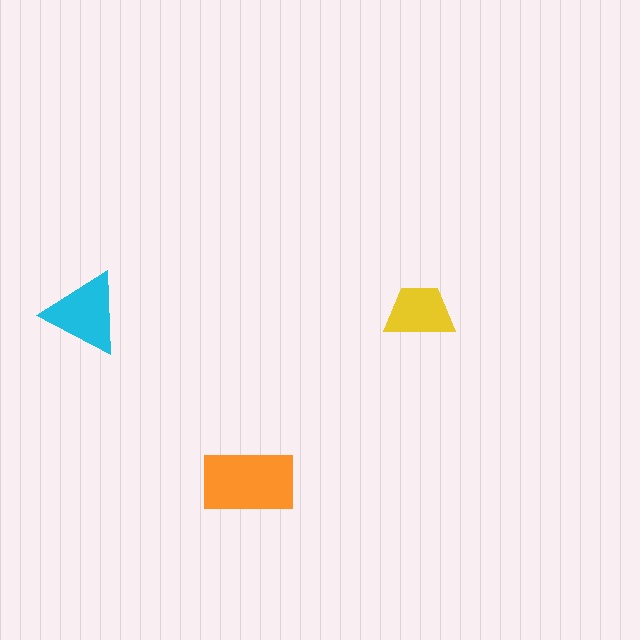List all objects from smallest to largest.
The yellow trapezoid, the cyan triangle, the orange rectangle.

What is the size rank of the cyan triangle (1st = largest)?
2nd.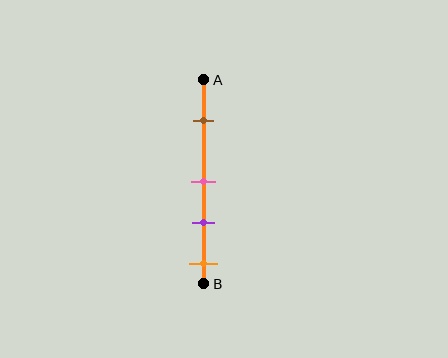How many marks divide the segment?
There are 4 marks dividing the segment.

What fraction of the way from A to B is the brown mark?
The brown mark is approximately 20% (0.2) of the way from A to B.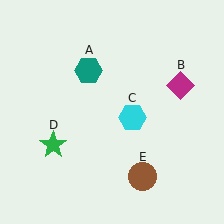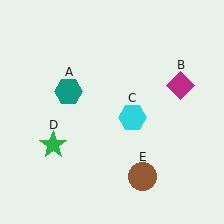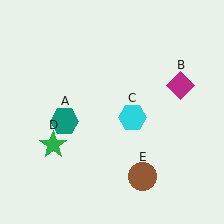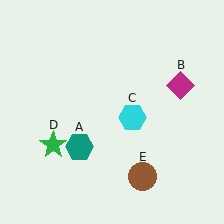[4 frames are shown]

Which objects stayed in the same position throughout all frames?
Magenta diamond (object B) and cyan hexagon (object C) and green star (object D) and brown circle (object E) remained stationary.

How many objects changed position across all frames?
1 object changed position: teal hexagon (object A).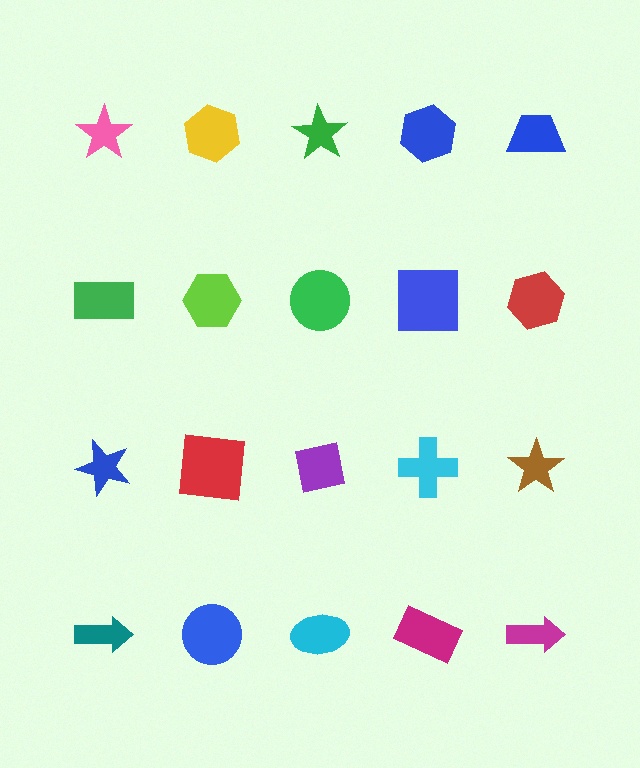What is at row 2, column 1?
A green rectangle.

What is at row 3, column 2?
A red square.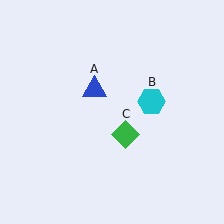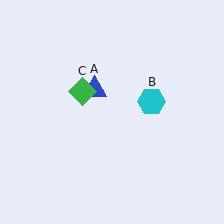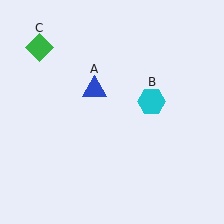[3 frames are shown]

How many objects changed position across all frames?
1 object changed position: green diamond (object C).